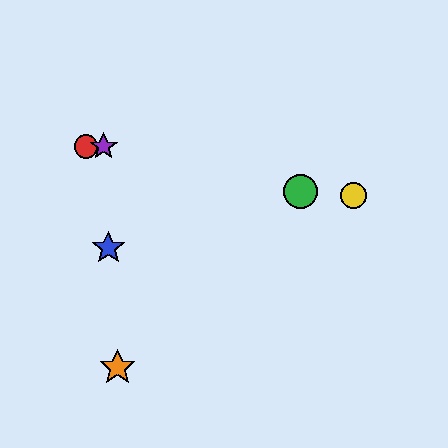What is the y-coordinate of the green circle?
The green circle is at y≈191.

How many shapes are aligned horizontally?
2 shapes (the red circle, the purple star) are aligned horizontally.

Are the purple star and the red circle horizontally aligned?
Yes, both are at y≈146.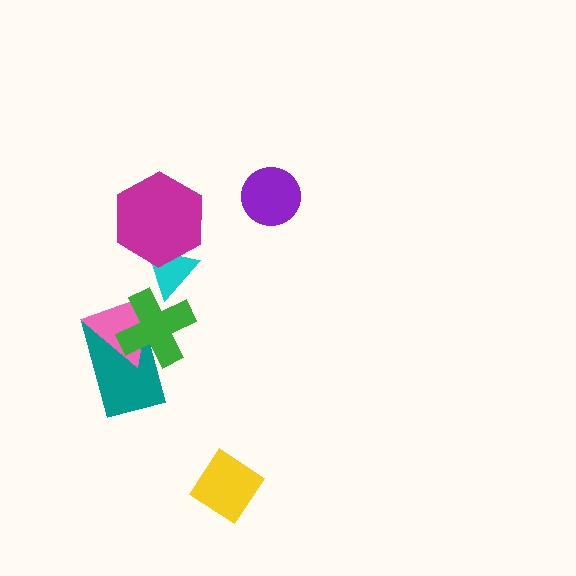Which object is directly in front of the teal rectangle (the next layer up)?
The pink triangle is directly in front of the teal rectangle.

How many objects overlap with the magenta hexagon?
1 object overlaps with the magenta hexagon.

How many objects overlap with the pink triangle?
2 objects overlap with the pink triangle.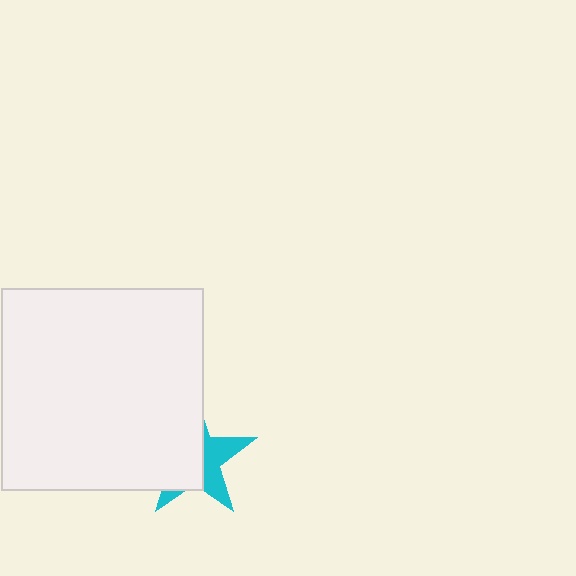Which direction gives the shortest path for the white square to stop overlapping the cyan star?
Moving left gives the shortest separation.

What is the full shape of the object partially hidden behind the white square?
The partially hidden object is a cyan star.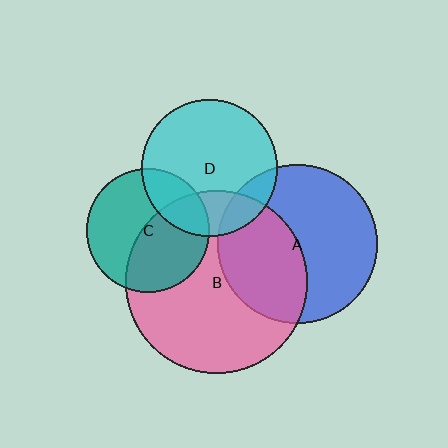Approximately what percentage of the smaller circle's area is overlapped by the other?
Approximately 25%.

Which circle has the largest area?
Circle B (pink).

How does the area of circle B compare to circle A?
Approximately 1.3 times.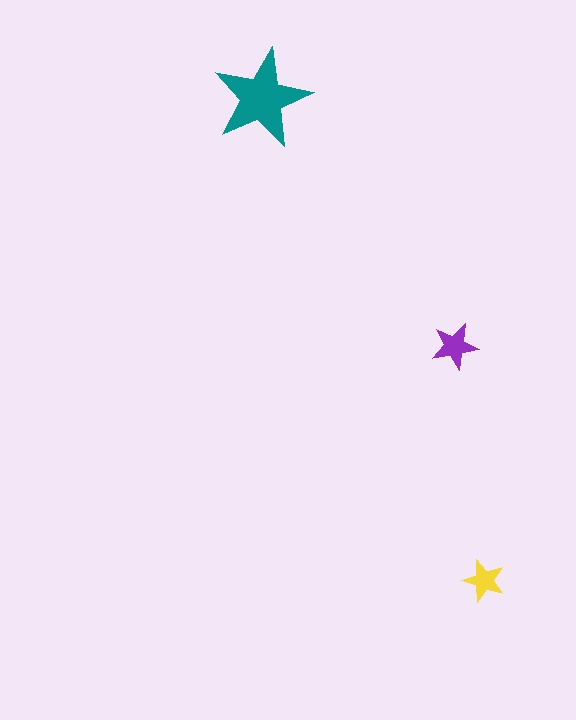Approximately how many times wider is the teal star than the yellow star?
About 2.5 times wider.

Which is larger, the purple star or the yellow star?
The purple one.